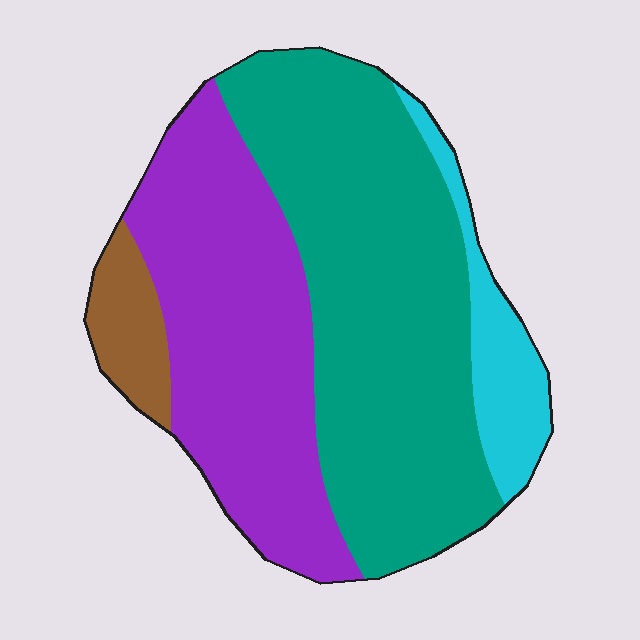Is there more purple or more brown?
Purple.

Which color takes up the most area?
Teal, at roughly 50%.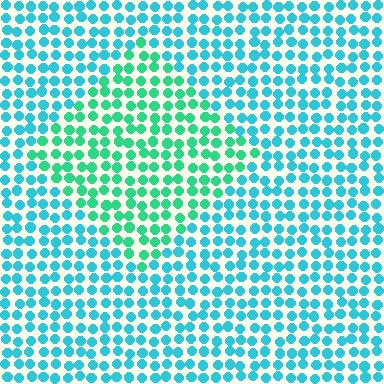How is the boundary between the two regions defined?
The boundary is defined purely by a slight shift in hue (about 34 degrees). Spacing, size, and orientation are identical on both sides.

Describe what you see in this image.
The image is filled with small cyan elements in a uniform arrangement. A diamond-shaped region is visible where the elements are tinted to a slightly different hue, forming a subtle color boundary.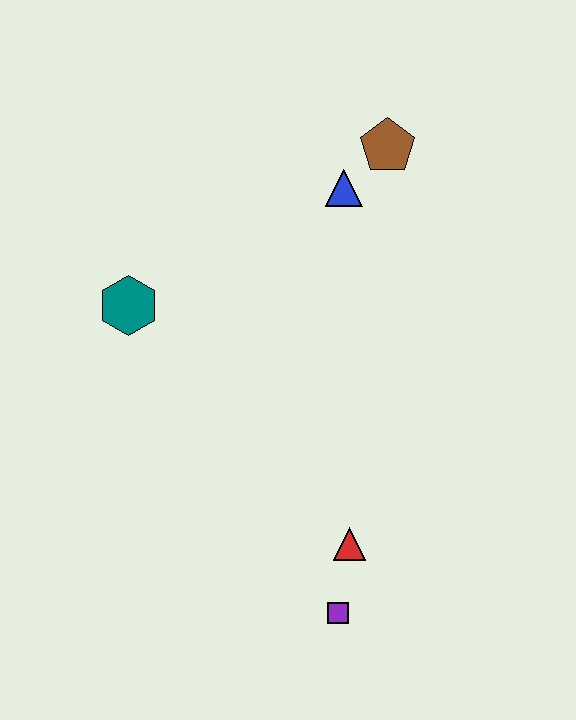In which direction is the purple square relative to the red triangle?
The purple square is below the red triangle.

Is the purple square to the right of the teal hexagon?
Yes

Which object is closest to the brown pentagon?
The blue triangle is closest to the brown pentagon.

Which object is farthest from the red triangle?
The brown pentagon is farthest from the red triangle.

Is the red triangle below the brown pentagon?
Yes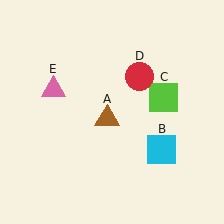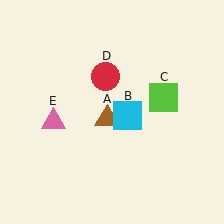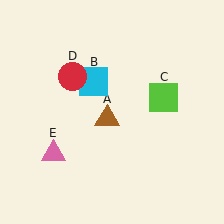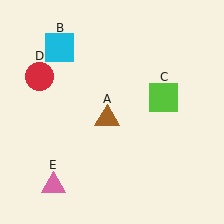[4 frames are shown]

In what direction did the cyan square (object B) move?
The cyan square (object B) moved up and to the left.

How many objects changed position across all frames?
3 objects changed position: cyan square (object B), red circle (object D), pink triangle (object E).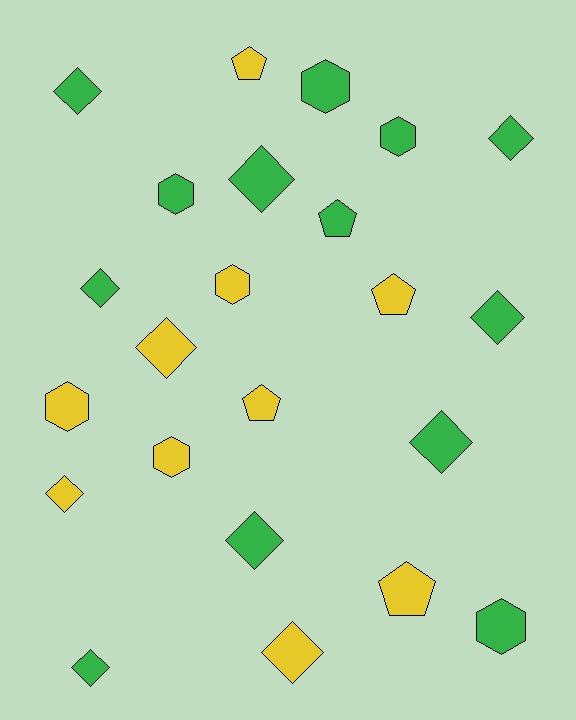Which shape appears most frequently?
Diamond, with 11 objects.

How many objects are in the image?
There are 23 objects.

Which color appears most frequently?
Green, with 13 objects.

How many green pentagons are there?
There is 1 green pentagon.